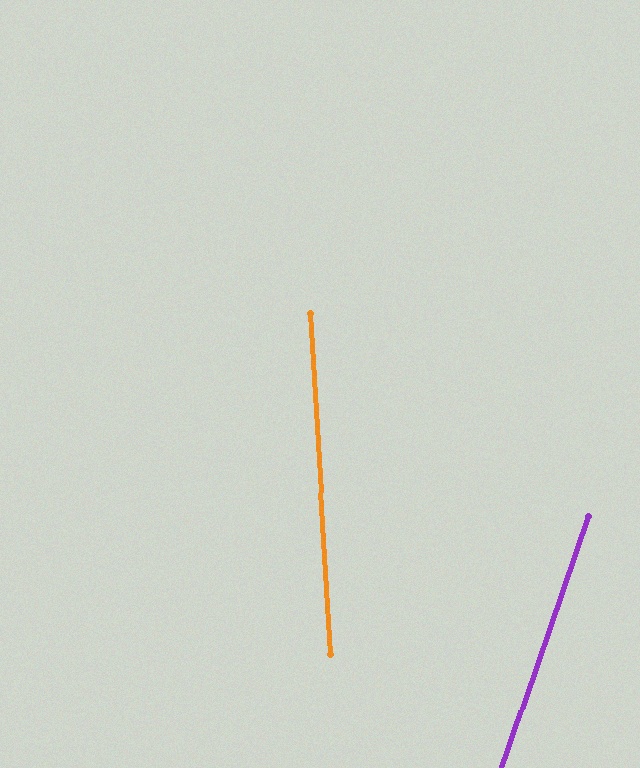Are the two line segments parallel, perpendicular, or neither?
Neither parallel nor perpendicular — they differ by about 23°.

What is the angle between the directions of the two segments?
Approximately 23 degrees.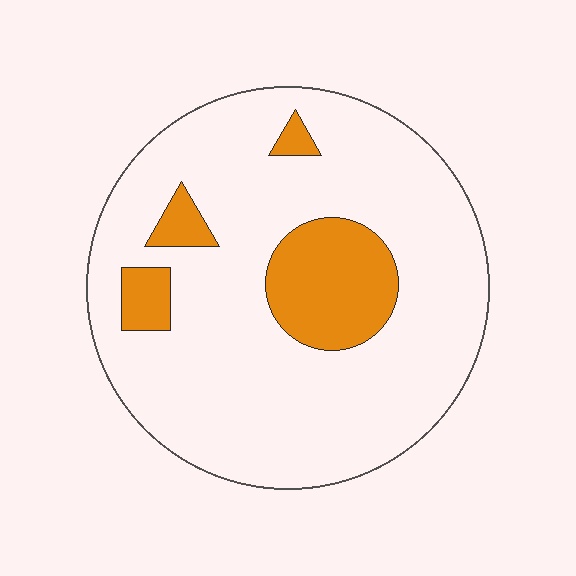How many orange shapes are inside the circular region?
4.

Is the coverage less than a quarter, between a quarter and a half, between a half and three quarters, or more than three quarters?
Less than a quarter.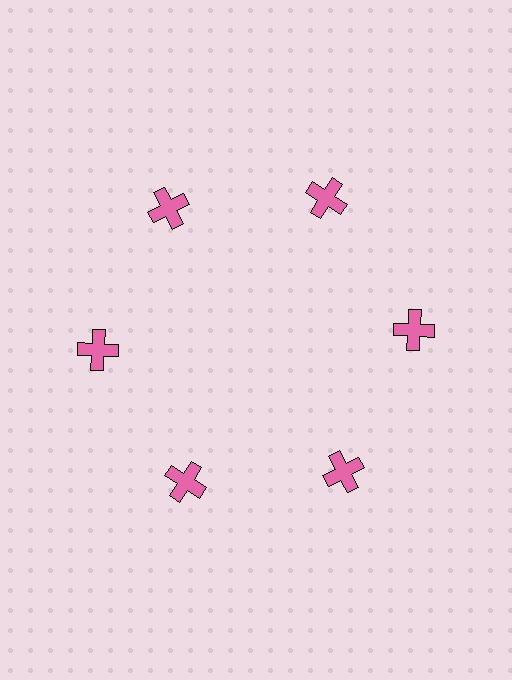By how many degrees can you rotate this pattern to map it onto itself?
The pattern maps onto itself every 60 degrees of rotation.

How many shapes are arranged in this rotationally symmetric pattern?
There are 6 shapes, arranged in 6 groups of 1.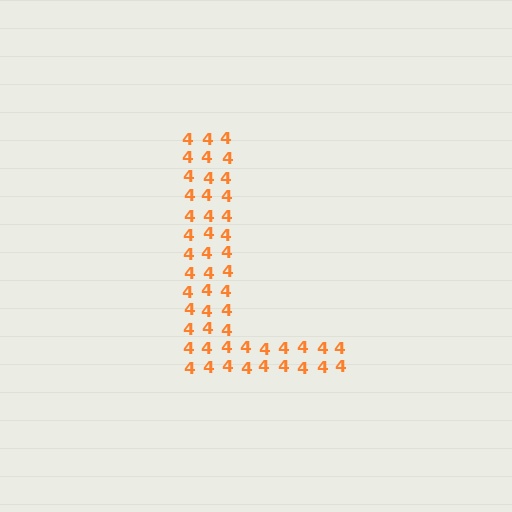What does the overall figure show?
The overall figure shows the letter L.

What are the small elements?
The small elements are digit 4's.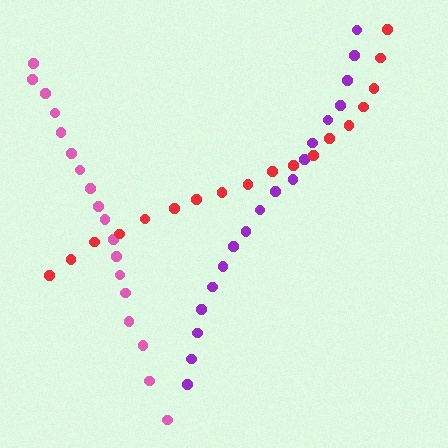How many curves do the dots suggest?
There are 3 distinct paths.